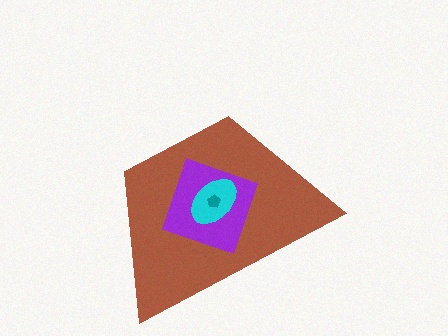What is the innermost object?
The teal pentagon.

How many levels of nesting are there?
4.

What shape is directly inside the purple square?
The cyan ellipse.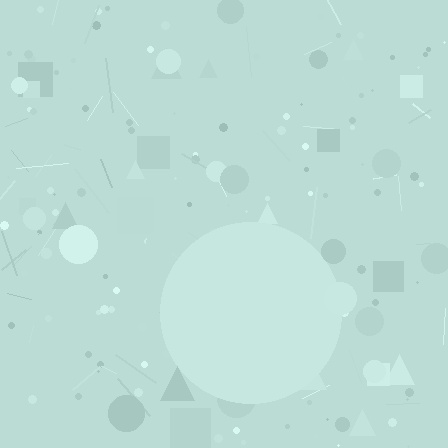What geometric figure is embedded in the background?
A circle is embedded in the background.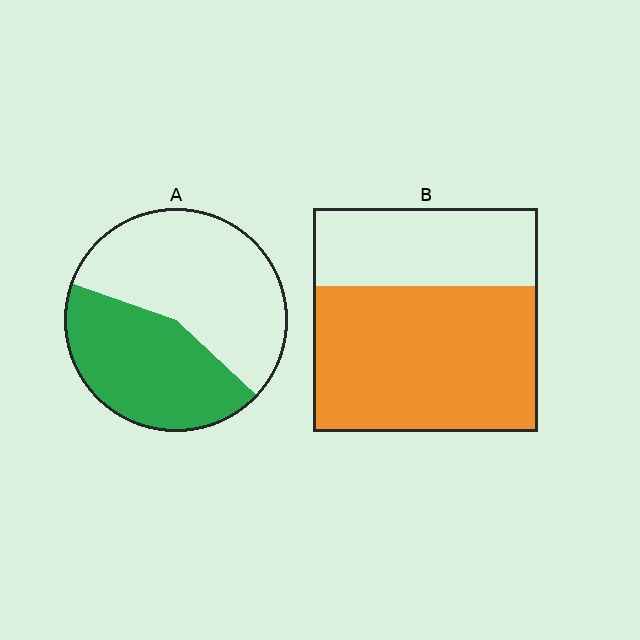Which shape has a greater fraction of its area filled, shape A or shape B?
Shape B.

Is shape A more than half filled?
No.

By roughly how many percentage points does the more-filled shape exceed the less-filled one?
By roughly 20 percentage points (B over A).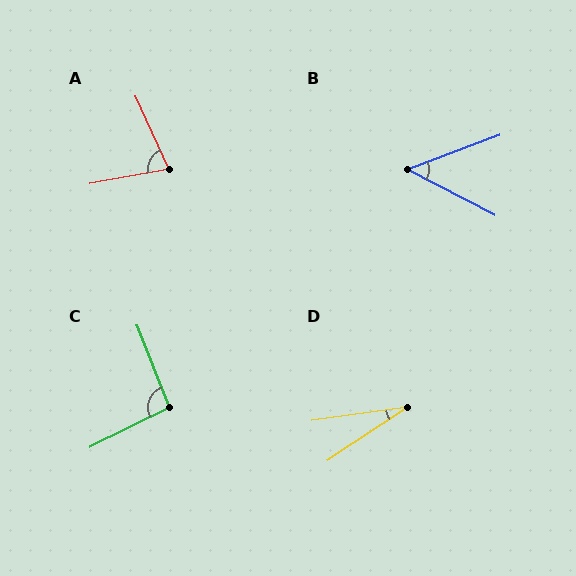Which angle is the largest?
C, at approximately 95 degrees.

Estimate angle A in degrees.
Approximately 76 degrees.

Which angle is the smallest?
D, at approximately 25 degrees.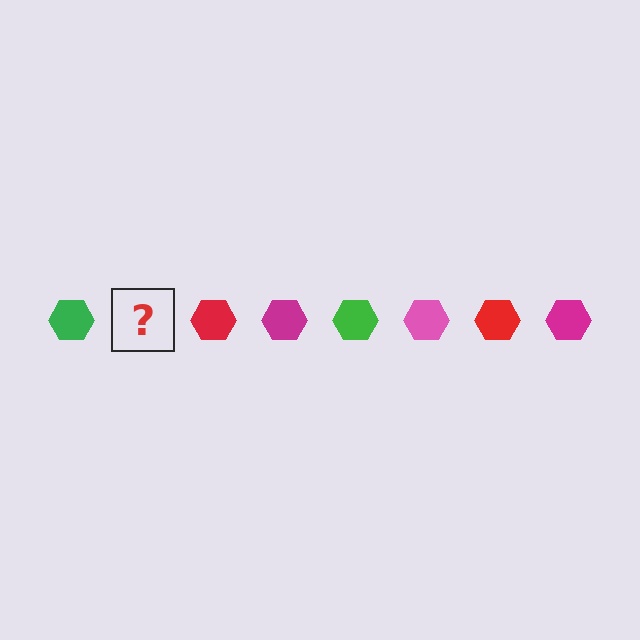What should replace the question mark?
The question mark should be replaced with a pink hexagon.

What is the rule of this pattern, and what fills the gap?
The rule is that the pattern cycles through green, pink, red, magenta hexagons. The gap should be filled with a pink hexagon.